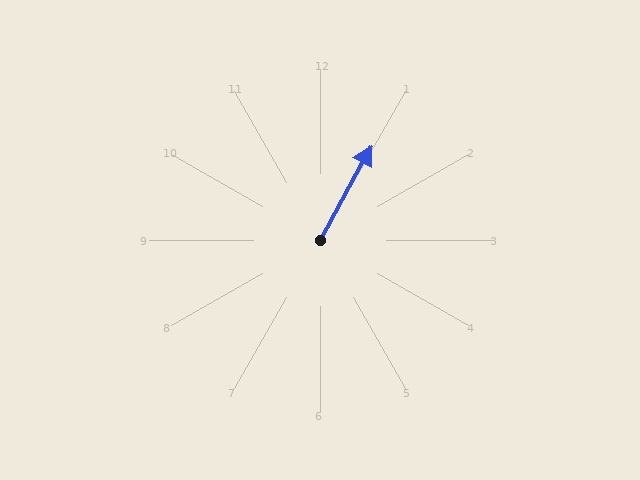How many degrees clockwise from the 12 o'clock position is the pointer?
Approximately 28 degrees.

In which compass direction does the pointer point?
Northeast.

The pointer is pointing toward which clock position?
Roughly 1 o'clock.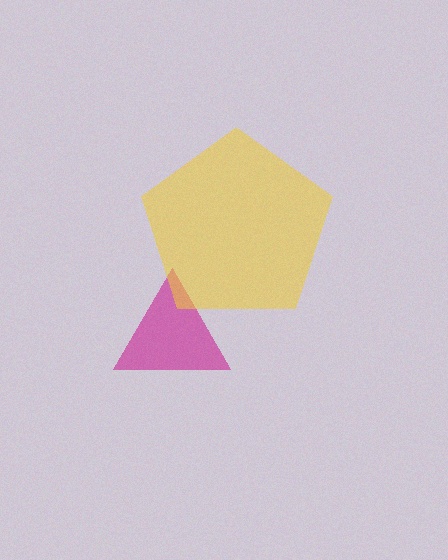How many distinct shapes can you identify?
There are 2 distinct shapes: a magenta triangle, a yellow pentagon.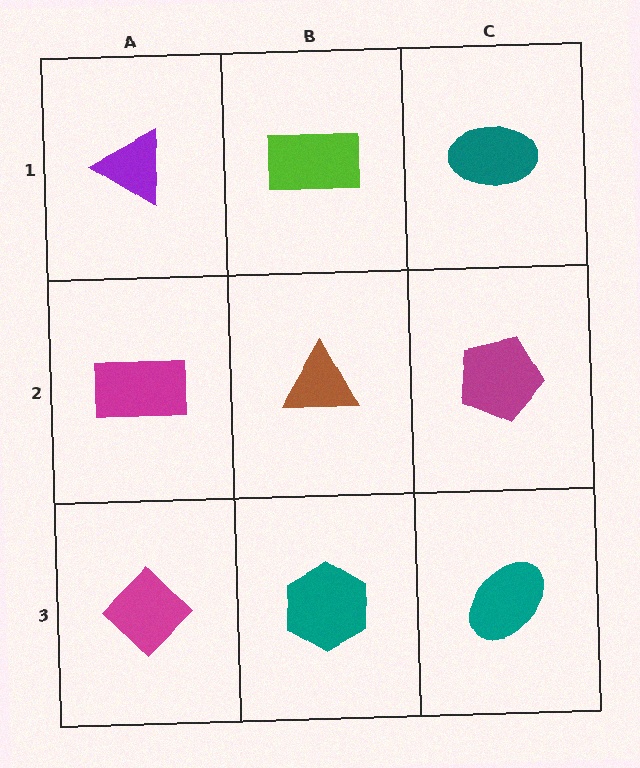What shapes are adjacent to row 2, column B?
A lime rectangle (row 1, column B), a teal hexagon (row 3, column B), a magenta rectangle (row 2, column A), a magenta pentagon (row 2, column C).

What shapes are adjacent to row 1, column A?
A magenta rectangle (row 2, column A), a lime rectangle (row 1, column B).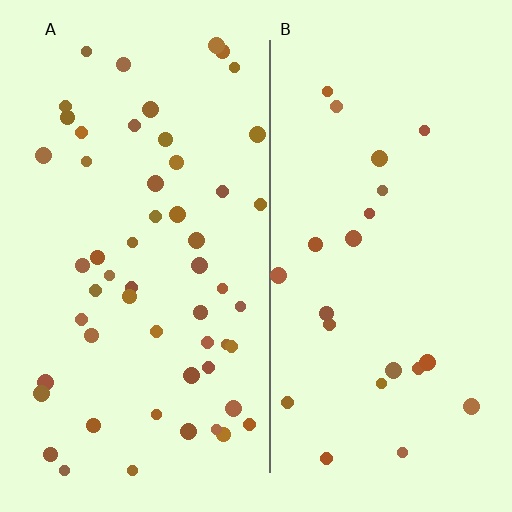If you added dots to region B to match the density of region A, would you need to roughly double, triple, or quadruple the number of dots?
Approximately double.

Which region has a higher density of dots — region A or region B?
A (the left).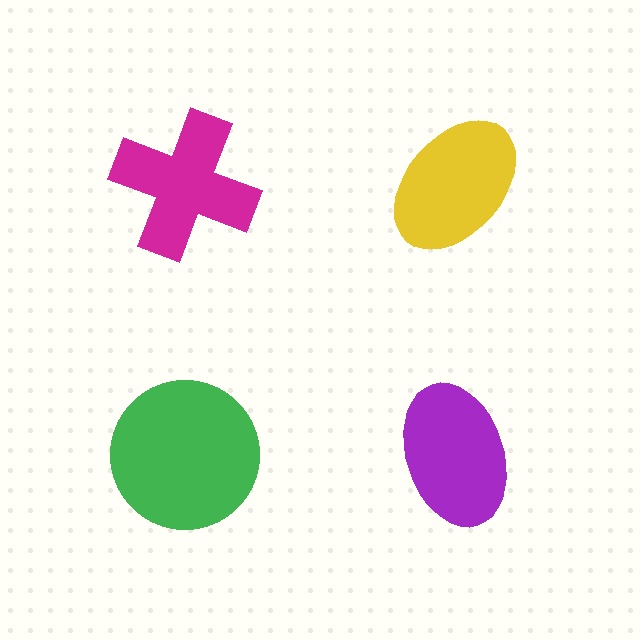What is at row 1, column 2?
A yellow ellipse.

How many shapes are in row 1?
2 shapes.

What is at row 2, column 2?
A purple ellipse.